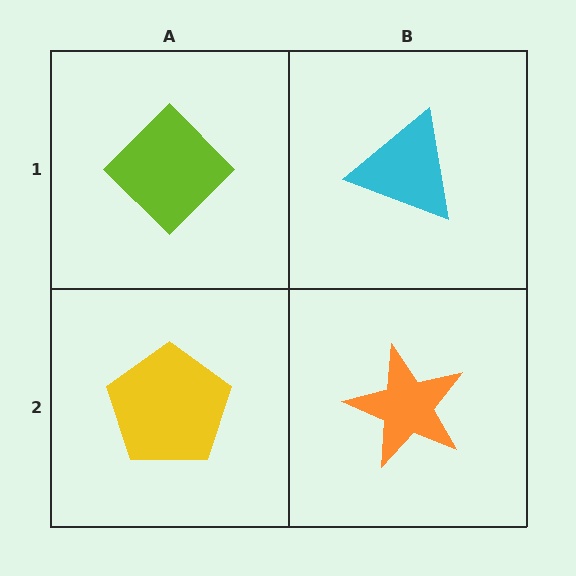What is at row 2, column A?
A yellow pentagon.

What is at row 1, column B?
A cyan triangle.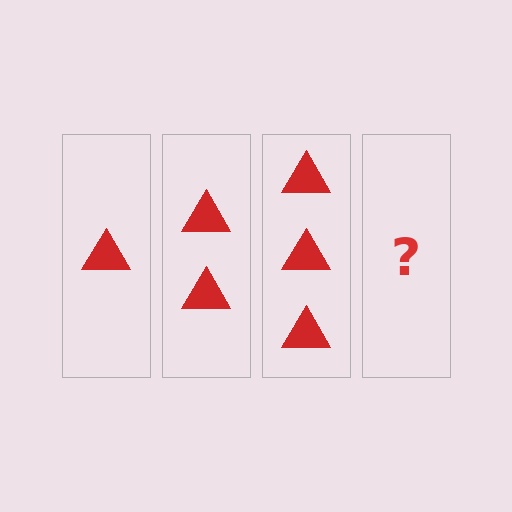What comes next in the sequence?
The next element should be 4 triangles.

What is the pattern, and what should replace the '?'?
The pattern is that each step adds one more triangle. The '?' should be 4 triangles.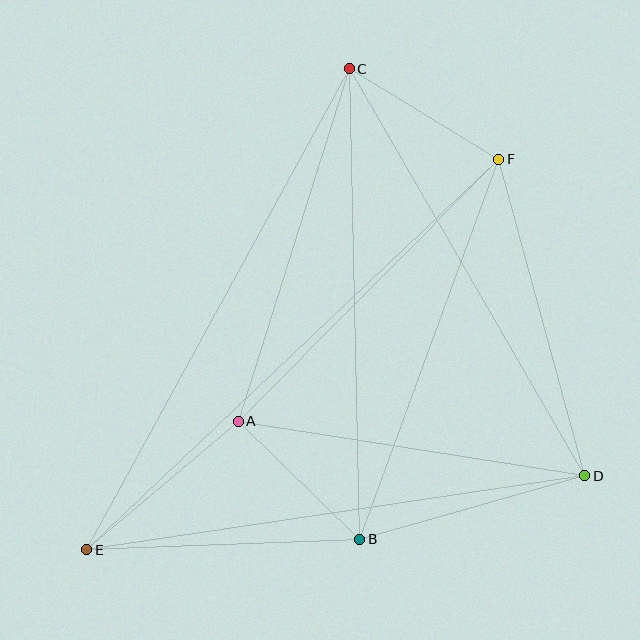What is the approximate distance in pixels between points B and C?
The distance between B and C is approximately 471 pixels.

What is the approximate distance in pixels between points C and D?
The distance between C and D is approximately 470 pixels.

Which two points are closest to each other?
Points A and B are closest to each other.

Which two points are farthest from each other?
Points E and F are farthest from each other.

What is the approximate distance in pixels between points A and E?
The distance between A and E is approximately 198 pixels.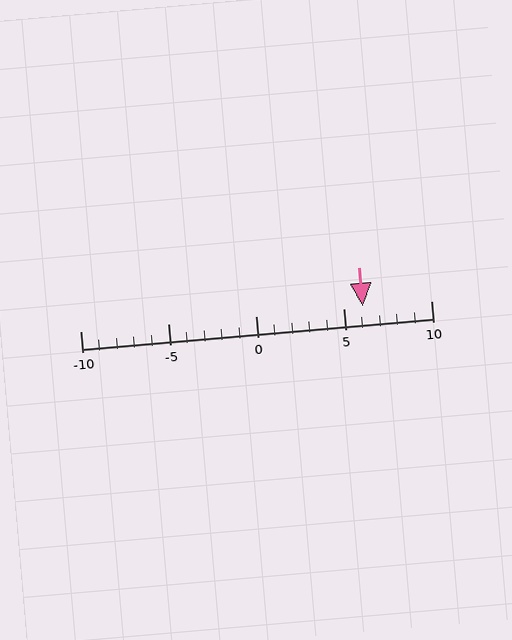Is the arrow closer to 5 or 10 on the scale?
The arrow is closer to 5.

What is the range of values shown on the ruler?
The ruler shows values from -10 to 10.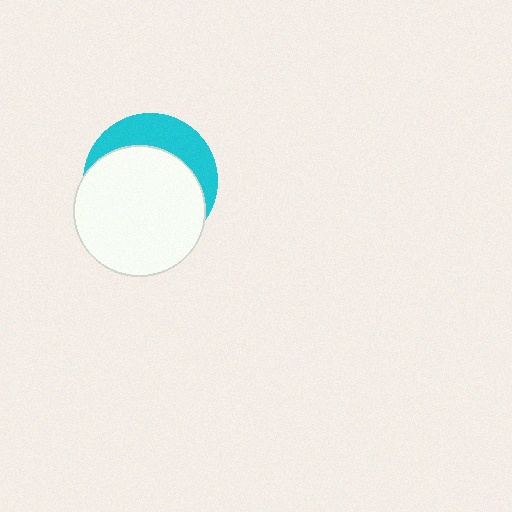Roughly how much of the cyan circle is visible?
A small part of it is visible (roughly 32%).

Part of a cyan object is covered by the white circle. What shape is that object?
It is a circle.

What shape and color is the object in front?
The object in front is a white circle.